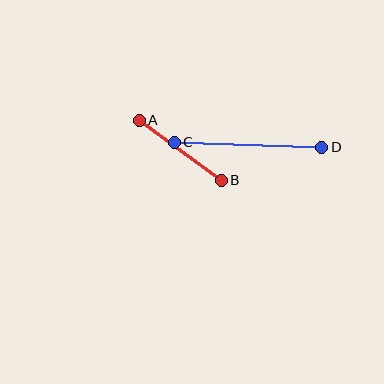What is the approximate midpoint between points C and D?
The midpoint is at approximately (248, 145) pixels.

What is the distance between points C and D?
The distance is approximately 147 pixels.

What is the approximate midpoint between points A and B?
The midpoint is at approximately (180, 150) pixels.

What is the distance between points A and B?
The distance is approximately 101 pixels.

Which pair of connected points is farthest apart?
Points C and D are farthest apart.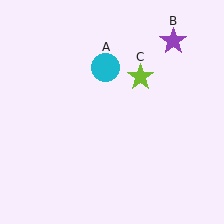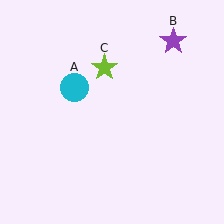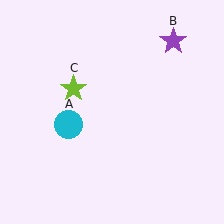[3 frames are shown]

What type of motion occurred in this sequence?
The cyan circle (object A), lime star (object C) rotated counterclockwise around the center of the scene.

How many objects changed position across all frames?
2 objects changed position: cyan circle (object A), lime star (object C).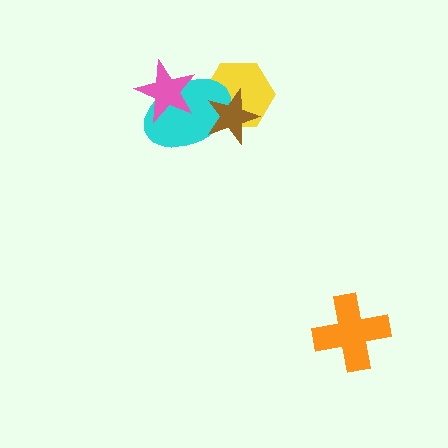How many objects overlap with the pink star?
1 object overlaps with the pink star.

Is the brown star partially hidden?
No, no other shape covers it.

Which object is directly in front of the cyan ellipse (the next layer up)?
The brown star is directly in front of the cyan ellipse.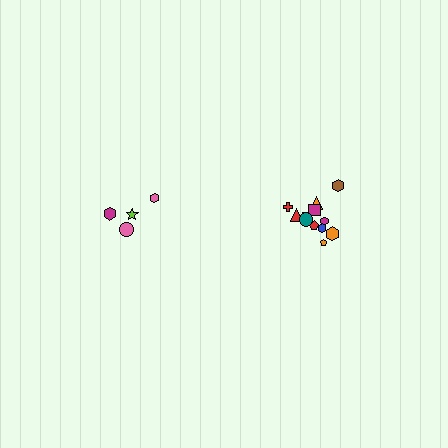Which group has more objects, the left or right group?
The right group.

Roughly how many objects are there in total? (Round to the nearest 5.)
Roughly 15 objects in total.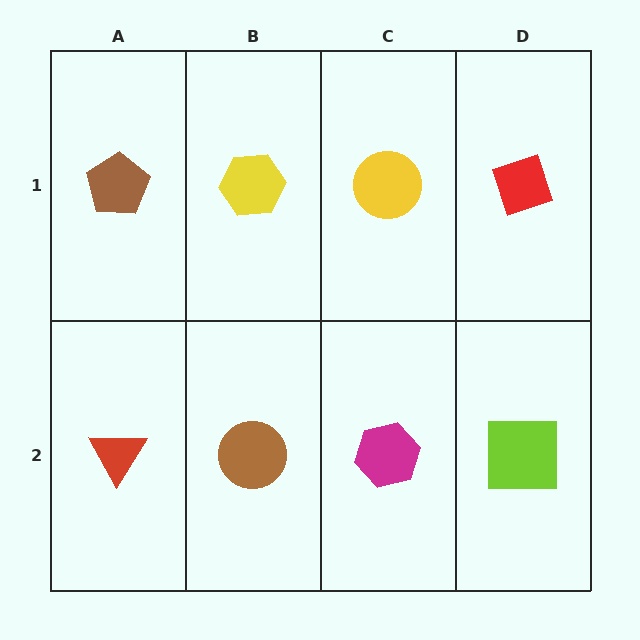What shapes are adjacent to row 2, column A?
A brown pentagon (row 1, column A), a brown circle (row 2, column B).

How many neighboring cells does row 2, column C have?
3.